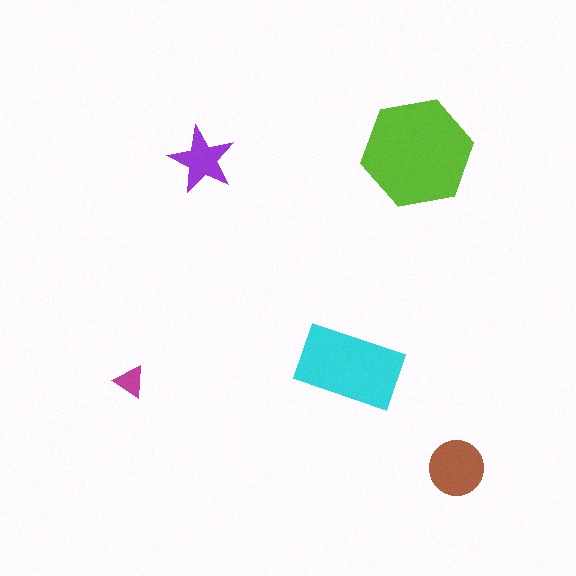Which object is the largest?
The lime hexagon.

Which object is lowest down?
The brown circle is bottommost.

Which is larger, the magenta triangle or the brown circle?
The brown circle.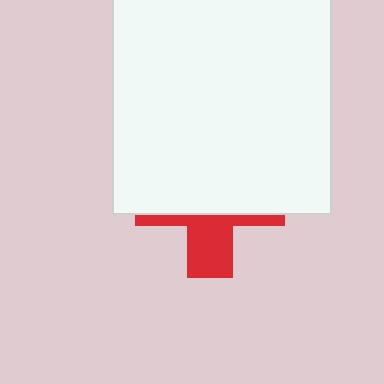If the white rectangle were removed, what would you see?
You would see the complete red cross.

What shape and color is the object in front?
The object in front is a white rectangle.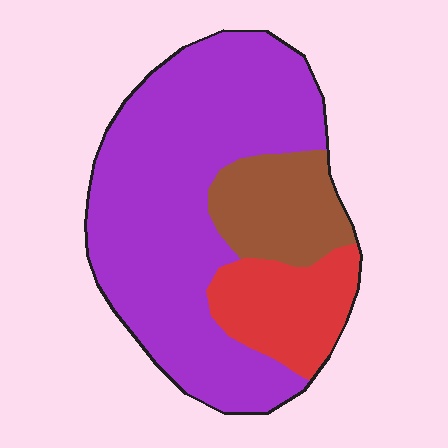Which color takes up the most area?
Purple, at roughly 65%.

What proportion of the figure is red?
Red covers 17% of the figure.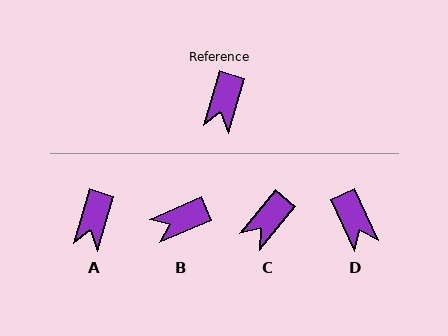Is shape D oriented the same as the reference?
No, it is off by about 41 degrees.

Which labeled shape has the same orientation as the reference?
A.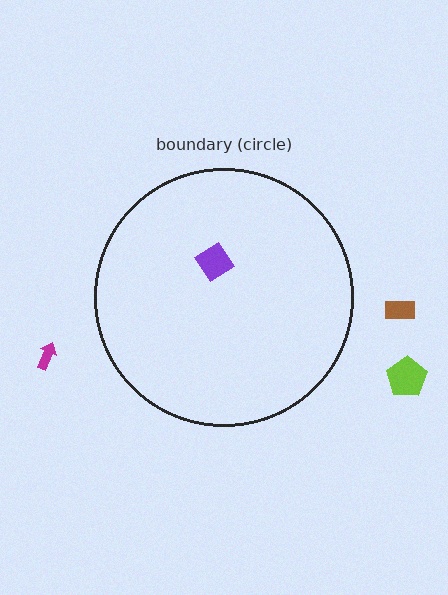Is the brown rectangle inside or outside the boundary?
Outside.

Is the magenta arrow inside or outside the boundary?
Outside.